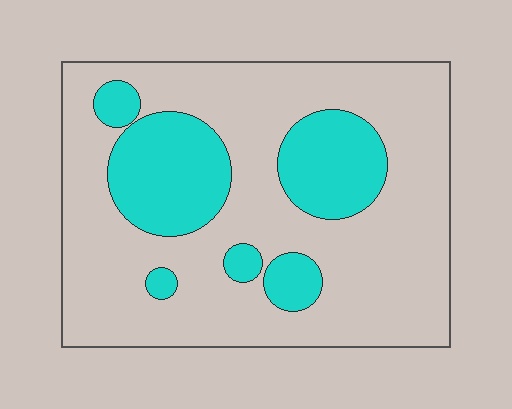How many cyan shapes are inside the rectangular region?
6.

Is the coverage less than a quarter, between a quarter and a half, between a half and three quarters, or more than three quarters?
Between a quarter and a half.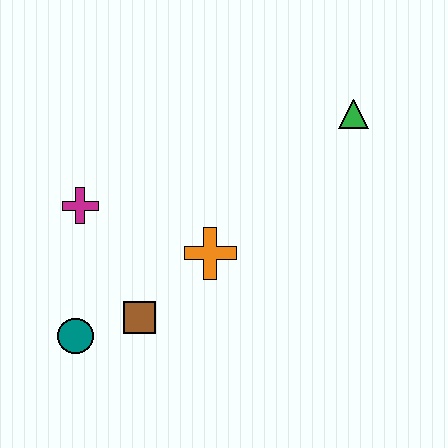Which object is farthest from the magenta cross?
The green triangle is farthest from the magenta cross.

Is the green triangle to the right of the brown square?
Yes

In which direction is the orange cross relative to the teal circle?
The orange cross is to the right of the teal circle.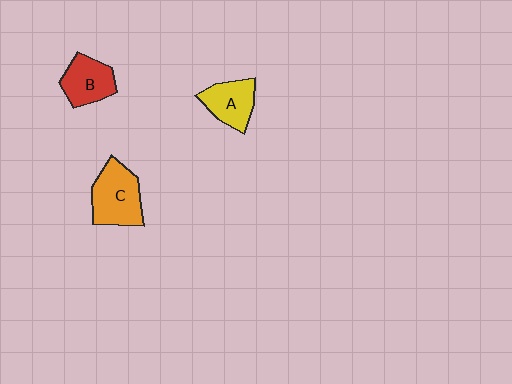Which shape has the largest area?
Shape C (orange).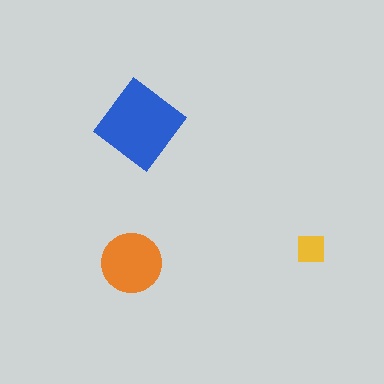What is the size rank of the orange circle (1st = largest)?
2nd.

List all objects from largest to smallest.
The blue diamond, the orange circle, the yellow square.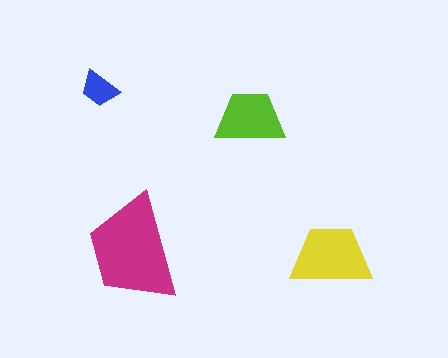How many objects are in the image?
There are 4 objects in the image.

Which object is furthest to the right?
The yellow trapezoid is rightmost.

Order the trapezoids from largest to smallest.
the magenta one, the yellow one, the lime one, the blue one.